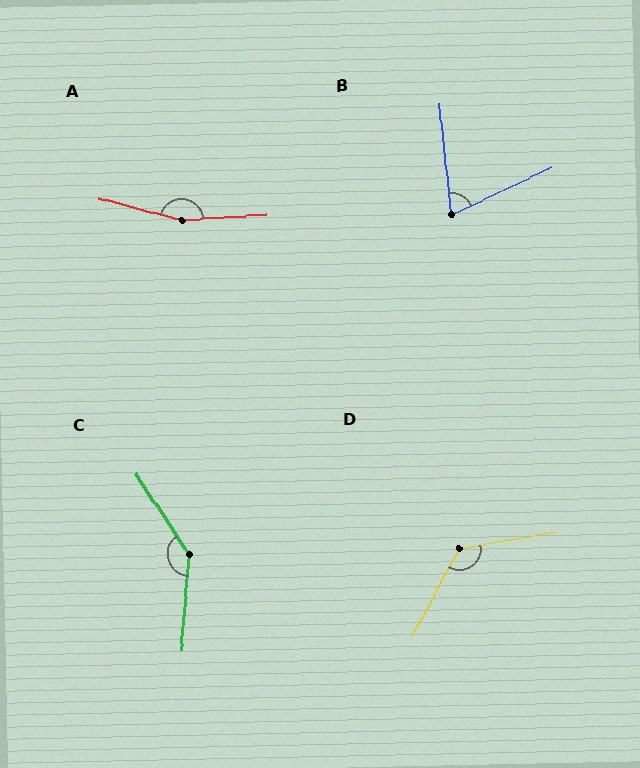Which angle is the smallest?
B, at approximately 71 degrees.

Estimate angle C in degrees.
Approximately 142 degrees.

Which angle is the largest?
A, at approximately 162 degrees.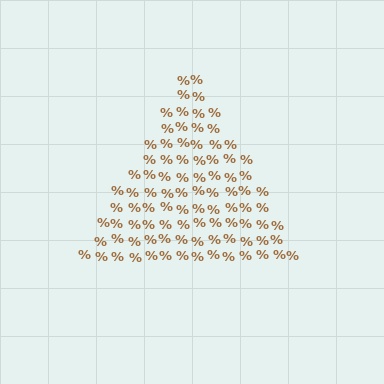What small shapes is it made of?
It is made of small percent signs.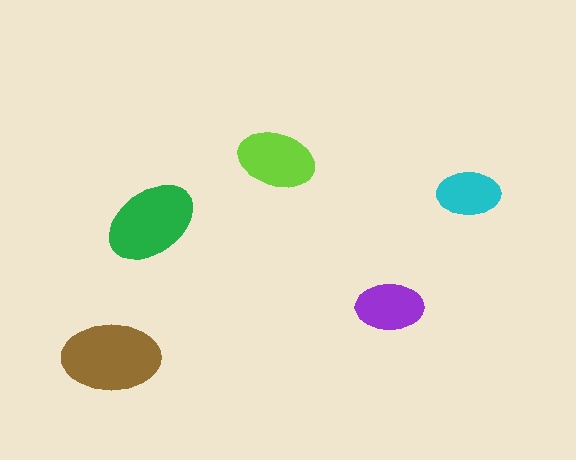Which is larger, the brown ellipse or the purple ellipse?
The brown one.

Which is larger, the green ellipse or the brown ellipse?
The brown one.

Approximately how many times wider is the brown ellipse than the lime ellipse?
About 1.5 times wider.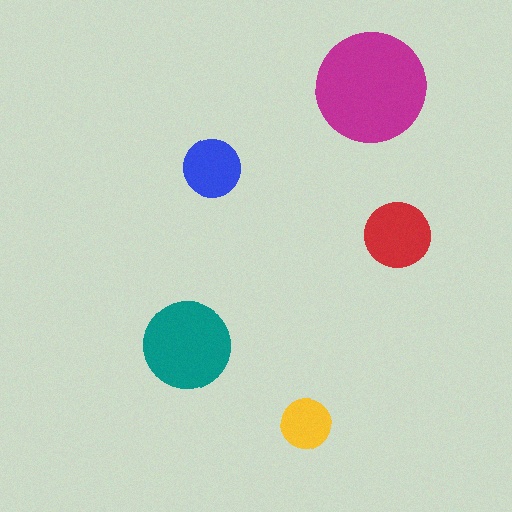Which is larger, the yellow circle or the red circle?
The red one.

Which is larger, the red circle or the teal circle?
The teal one.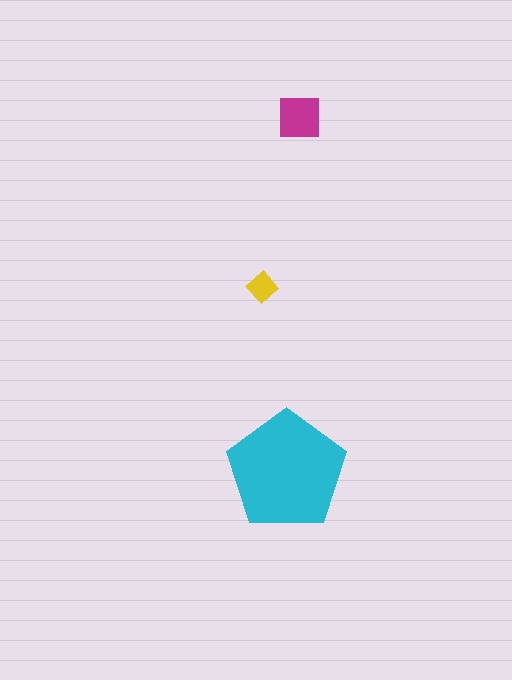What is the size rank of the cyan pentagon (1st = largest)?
1st.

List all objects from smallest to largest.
The yellow diamond, the magenta square, the cyan pentagon.